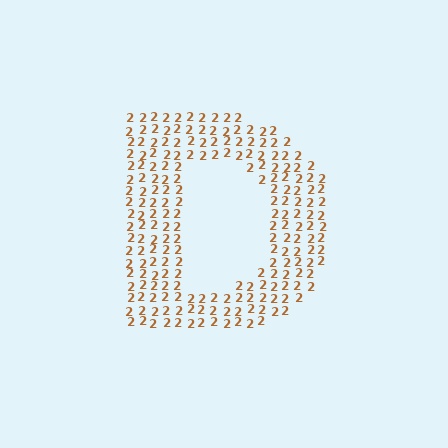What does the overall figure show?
The overall figure shows the letter D.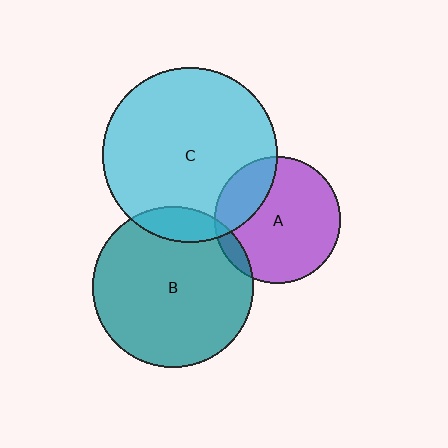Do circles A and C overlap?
Yes.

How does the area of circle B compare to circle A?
Approximately 1.6 times.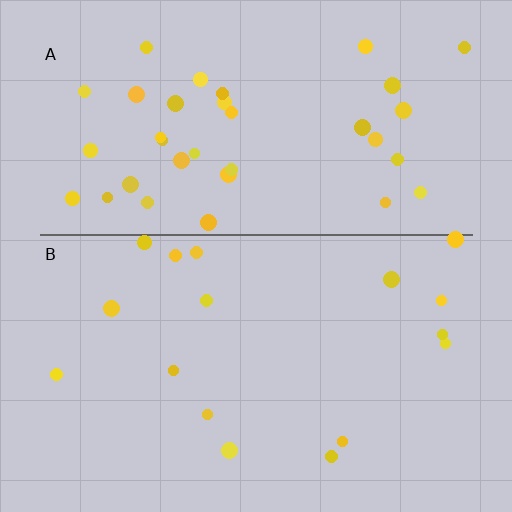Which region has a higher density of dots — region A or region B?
A (the top).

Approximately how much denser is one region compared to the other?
Approximately 2.2× — region A over region B.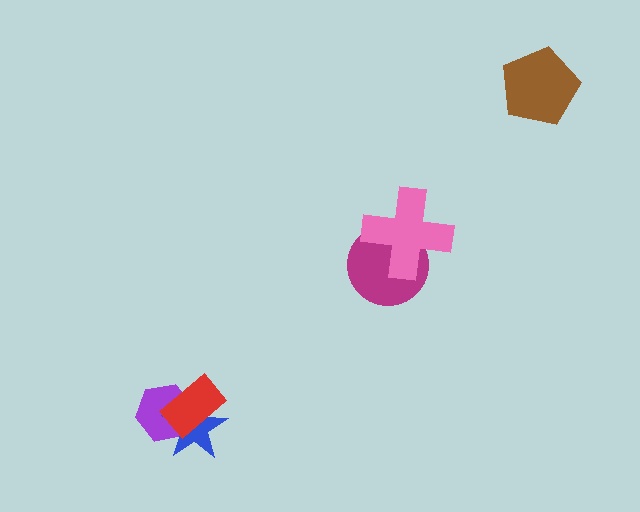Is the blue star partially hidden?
Yes, it is partially covered by another shape.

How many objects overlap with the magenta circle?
1 object overlaps with the magenta circle.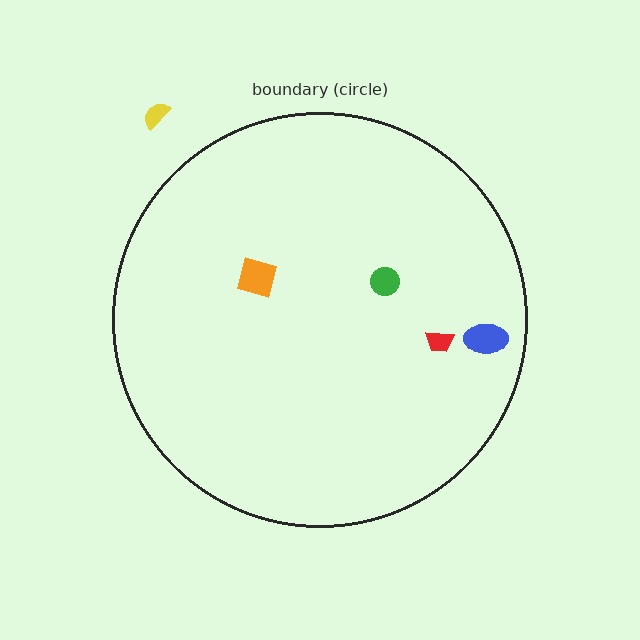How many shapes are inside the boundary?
4 inside, 1 outside.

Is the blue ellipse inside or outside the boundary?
Inside.